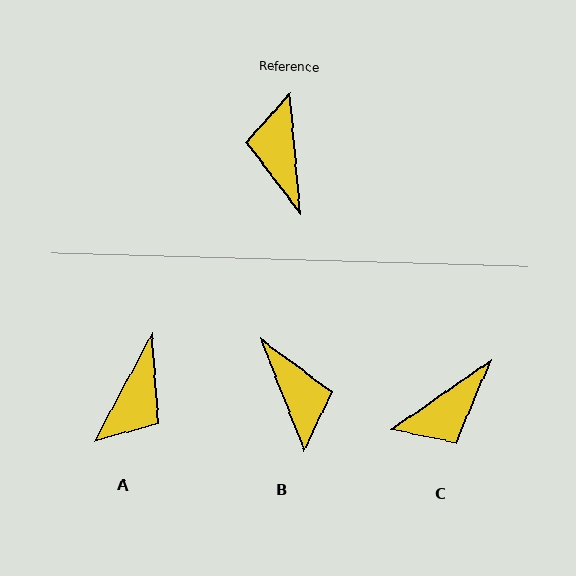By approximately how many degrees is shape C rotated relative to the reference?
Approximately 120 degrees counter-clockwise.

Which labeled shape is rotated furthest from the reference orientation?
B, about 164 degrees away.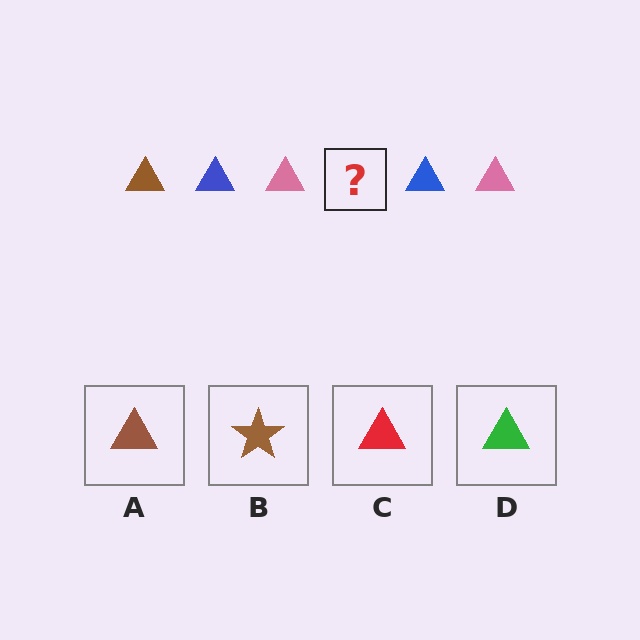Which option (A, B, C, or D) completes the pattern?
A.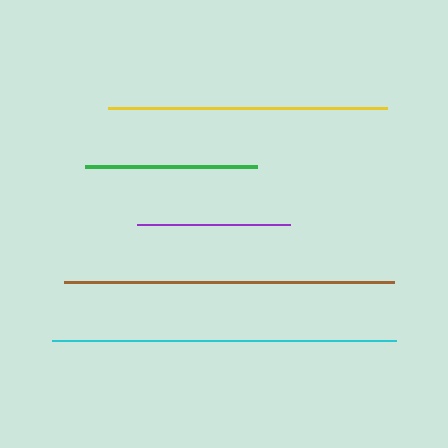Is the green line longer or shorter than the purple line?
The green line is longer than the purple line.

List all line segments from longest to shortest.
From longest to shortest: cyan, brown, yellow, green, purple.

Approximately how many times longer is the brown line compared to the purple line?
The brown line is approximately 2.2 times the length of the purple line.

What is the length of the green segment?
The green segment is approximately 172 pixels long.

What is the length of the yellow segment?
The yellow segment is approximately 278 pixels long.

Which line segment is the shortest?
The purple line is the shortest at approximately 153 pixels.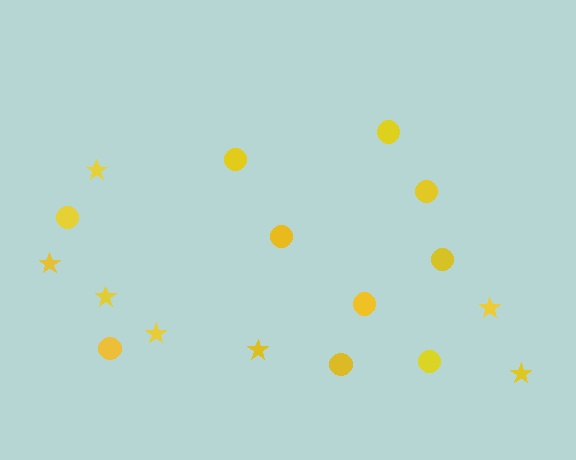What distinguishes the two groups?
There are 2 groups: one group of circles (10) and one group of stars (7).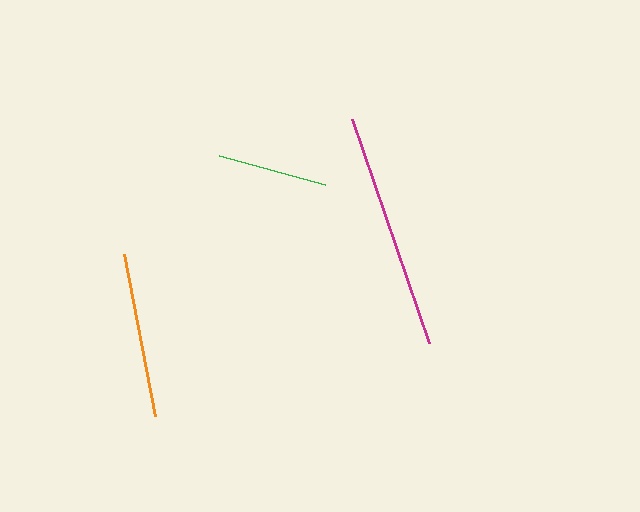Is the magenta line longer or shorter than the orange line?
The magenta line is longer than the orange line.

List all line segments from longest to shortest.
From longest to shortest: magenta, orange, green.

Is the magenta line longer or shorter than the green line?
The magenta line is longer than the green line.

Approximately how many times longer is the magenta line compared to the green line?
The magenta line is approximately 2.1 times the length of the green line.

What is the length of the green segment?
The green segment is approximately 110 pixels long.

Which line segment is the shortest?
The green line is the shortest at approximately 110 pixels.